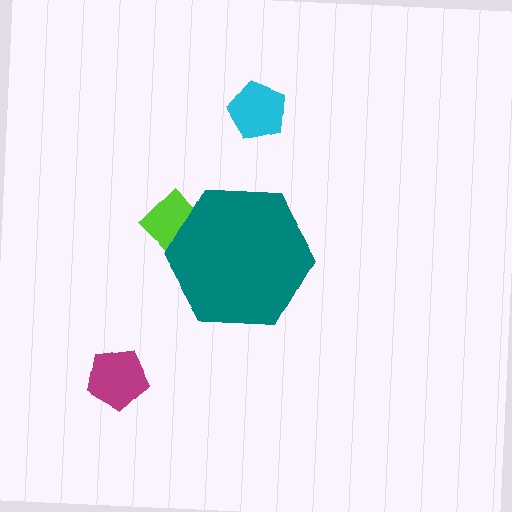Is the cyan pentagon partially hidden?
No, the cyan pentagon is fully visible.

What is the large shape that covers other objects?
A teal hexagon.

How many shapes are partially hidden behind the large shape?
1 shape is partially hidden.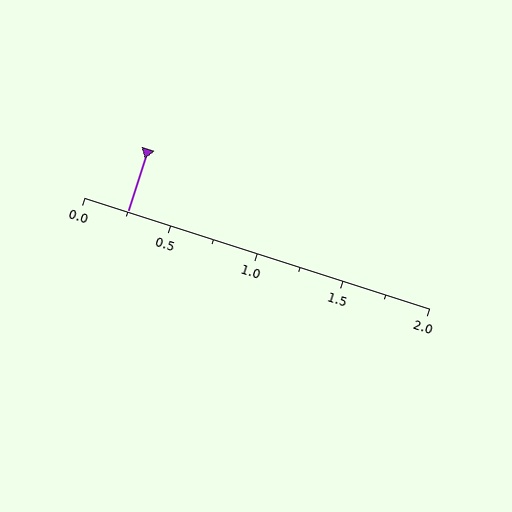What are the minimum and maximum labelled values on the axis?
The axis runs from 0.0 to 2.0.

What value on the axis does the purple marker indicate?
The marker indicates approximately 0.25.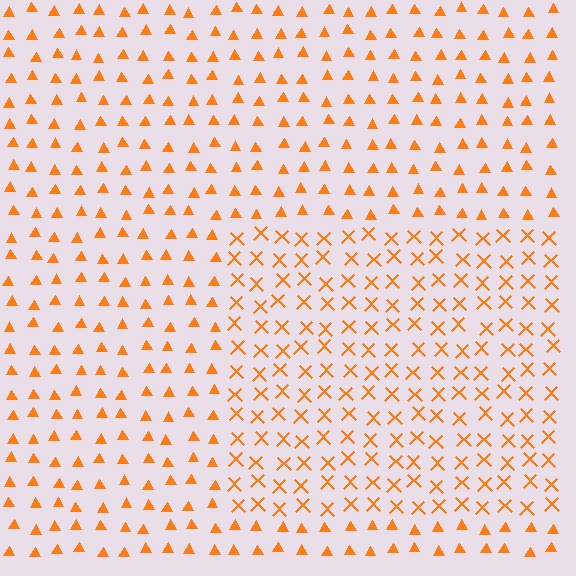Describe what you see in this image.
The image is filled with small orange elements arranged in a uniform grid. A rectangle-shaped region contains X marks, while the surrounding area contains triangles. The boundary is defined purely by the change in element shape.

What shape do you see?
I see a rectangle.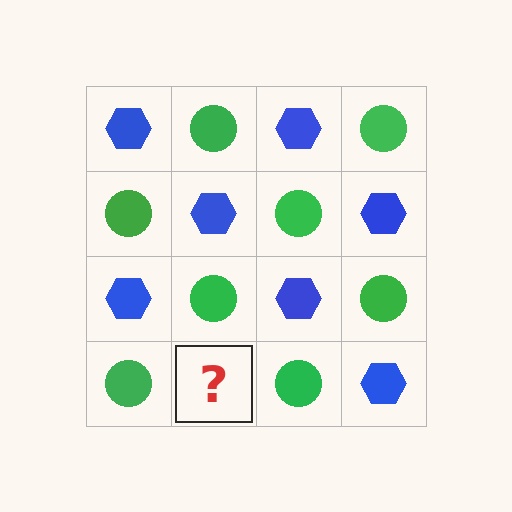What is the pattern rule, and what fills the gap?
The rule is that it alternates blue hexagon and green circle in a checkerboard pattern. The gap should be filled with a blue hexagon.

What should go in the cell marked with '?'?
The missing cell should contain a blue hexagon.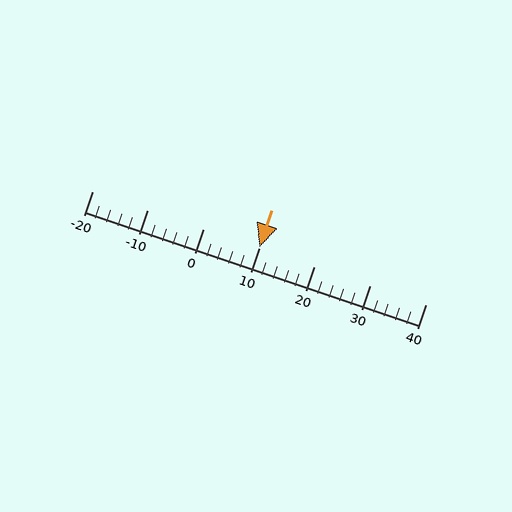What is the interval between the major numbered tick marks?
The major tick marks are spaced 10 units apart.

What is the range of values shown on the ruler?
The ruler shows values from -20 to 40.